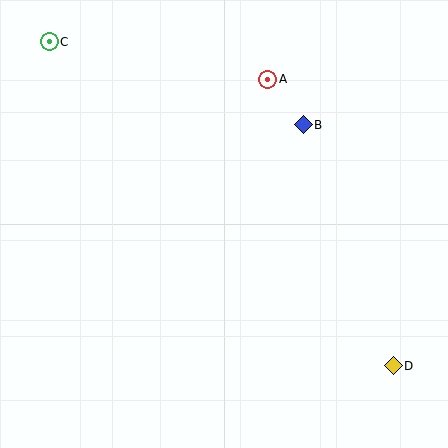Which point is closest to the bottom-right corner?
Point D is closest to the bottom-right corner.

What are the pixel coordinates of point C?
Point C is at (49, 42).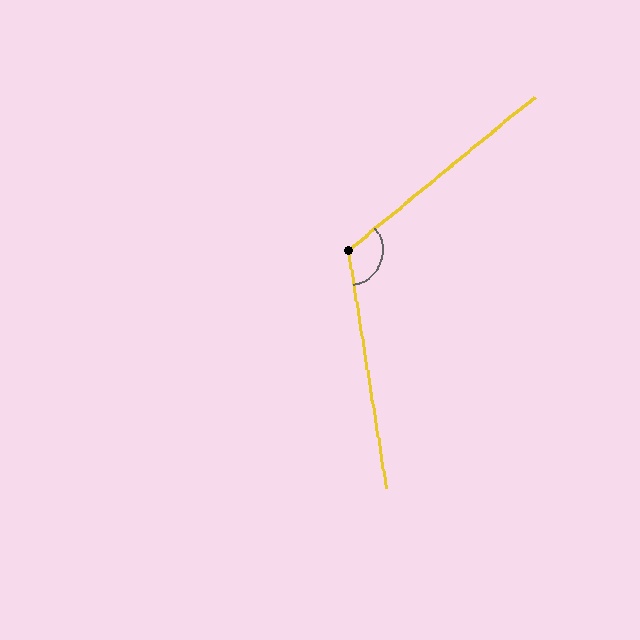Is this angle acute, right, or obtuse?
It is obtuse.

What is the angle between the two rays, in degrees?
Approximately 120 degrees.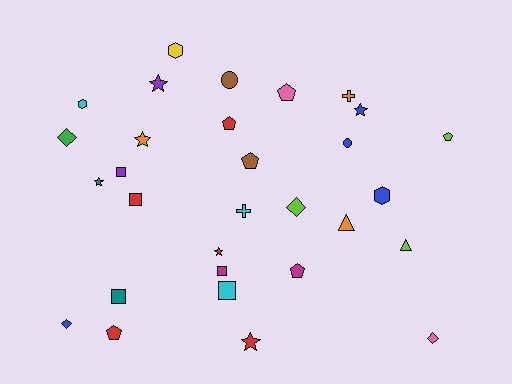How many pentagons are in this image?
There are 6 pentagons.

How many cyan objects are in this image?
There are 3 cyan objects.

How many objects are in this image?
There are 30 objects.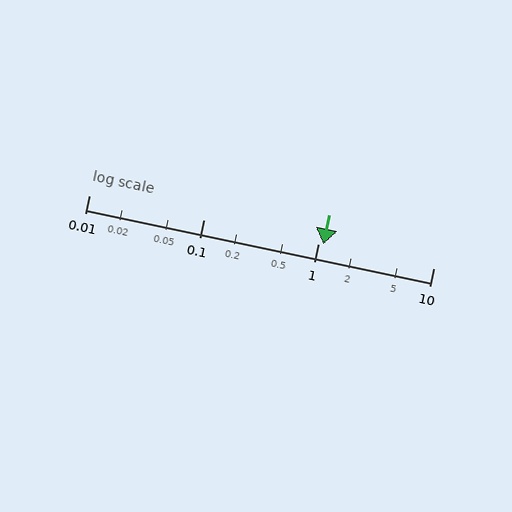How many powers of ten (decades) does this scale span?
The scale spans 3 decades, from 0.01 to 10.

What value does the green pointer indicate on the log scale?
The pointer indicates approximately 1.1.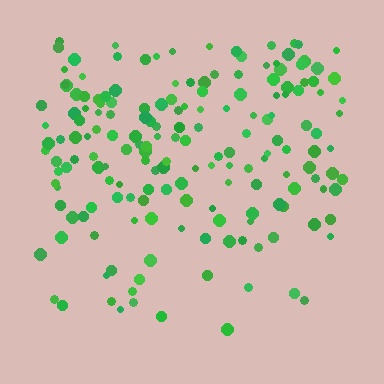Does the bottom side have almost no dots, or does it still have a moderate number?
Still a moderate number, just noticeably fewer than the top.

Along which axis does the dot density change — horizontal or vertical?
Vertical.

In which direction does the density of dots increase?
From bottom to top, with the top side densest.